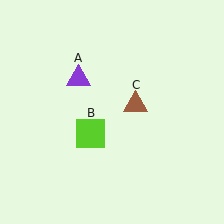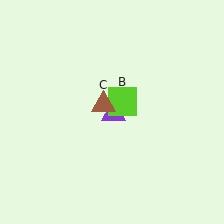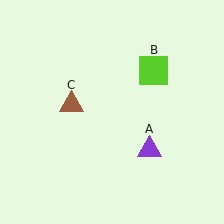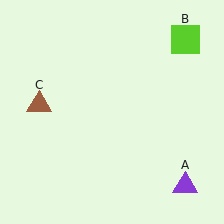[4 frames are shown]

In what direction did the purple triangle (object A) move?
The purple triangle (object A) moved down and to the right.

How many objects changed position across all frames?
3 objects changed position: purple triangle (object A), lime square (object B), brown triangle (object C).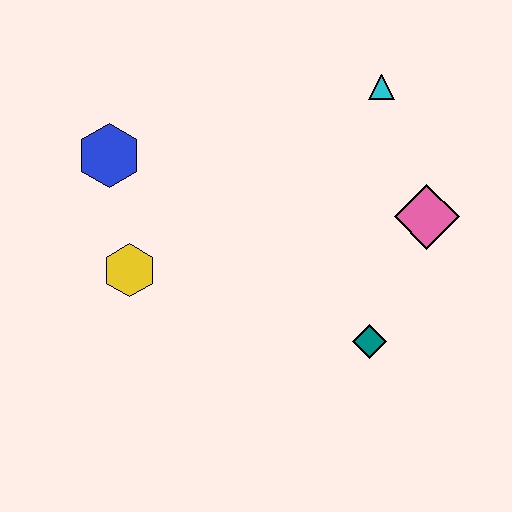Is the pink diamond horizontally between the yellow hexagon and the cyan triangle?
No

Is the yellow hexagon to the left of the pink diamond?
Yes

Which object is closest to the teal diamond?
The pink diamond is closest to the teal diamond.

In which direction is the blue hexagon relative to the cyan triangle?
The blue hexagon is to the left of the cyan triangle.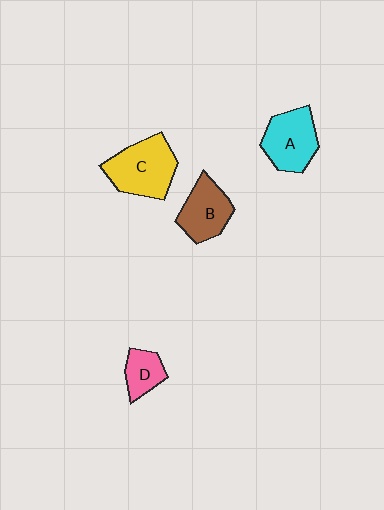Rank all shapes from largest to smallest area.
From largest to smallest: C (yellow), A (cyan), B (brown), D (pink).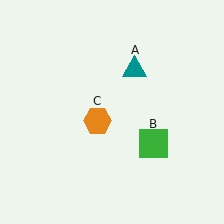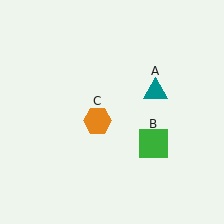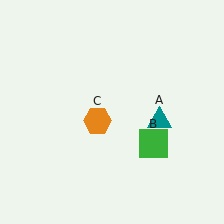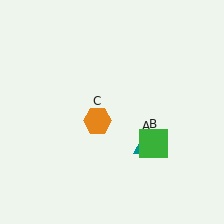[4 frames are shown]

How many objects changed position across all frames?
1 object changed position: teal triangle (object A).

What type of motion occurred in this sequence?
The teal triangle (object A) rotated clockwise around the center of the scene.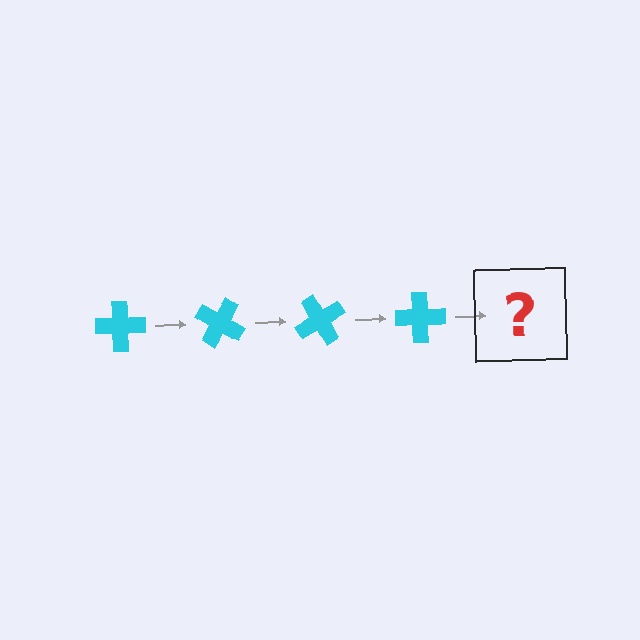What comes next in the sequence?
The next element should be a cyan cross rotated 120 degrees.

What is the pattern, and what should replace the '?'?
The pattern is that the cross rotates 30 degrees each step. The '?' should be a cyan cross rotated 120 degrees.